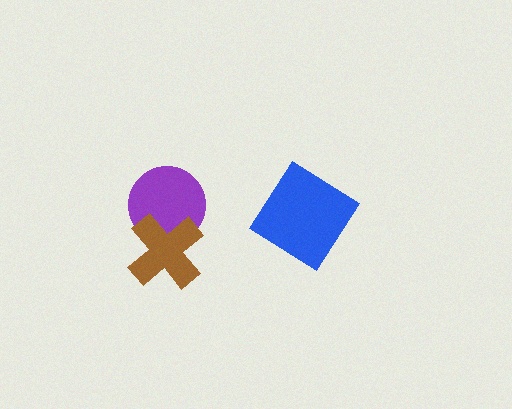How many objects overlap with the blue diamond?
0 objects overlap with the blue diamond.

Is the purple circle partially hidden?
Yes, it is partially covered by another shape.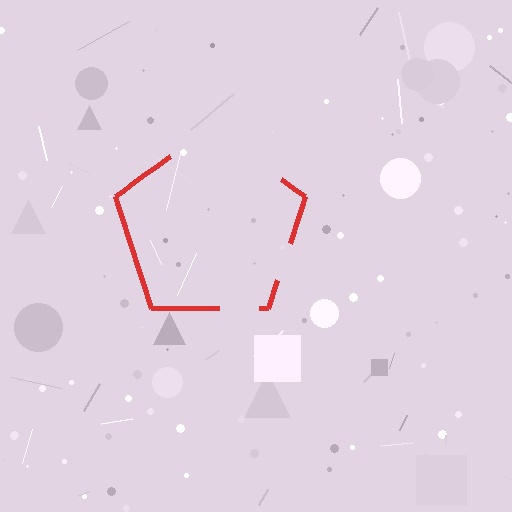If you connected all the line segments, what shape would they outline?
They would outline a pentagon.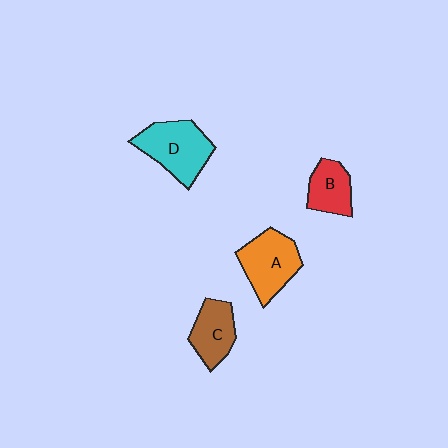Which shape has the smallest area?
Shape B (red).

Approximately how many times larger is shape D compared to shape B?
Approximately 1.6 times.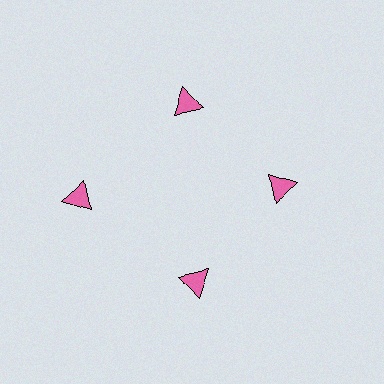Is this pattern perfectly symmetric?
No. The 4 pink triangles are arranged in a ring, but one element near the 9 o'clock position is pushed outward from the center, breaking the 4-fold rotational symmetry.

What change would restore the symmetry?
The symmetry would be restored by moving it inward, back onto the ring so that all 4 triangles sit at equal angles and equal distance from the center.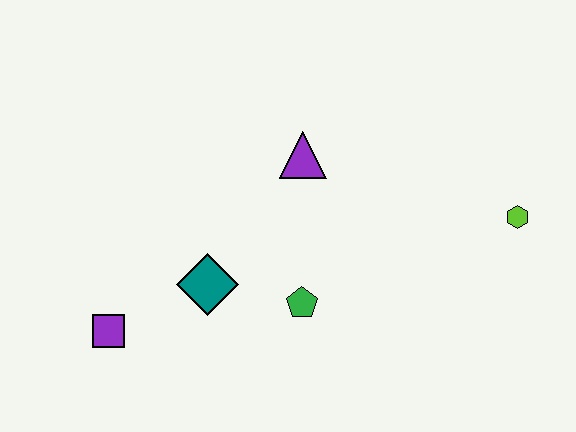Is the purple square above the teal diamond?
No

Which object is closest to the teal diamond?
The green pentagon is closest to the teal diamond.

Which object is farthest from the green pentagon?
The lime hexagon is farthest from the green pentagon.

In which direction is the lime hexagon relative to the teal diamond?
The lime hexagon is to the right of the teal diamond.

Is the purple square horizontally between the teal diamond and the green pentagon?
No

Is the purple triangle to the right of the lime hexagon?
No